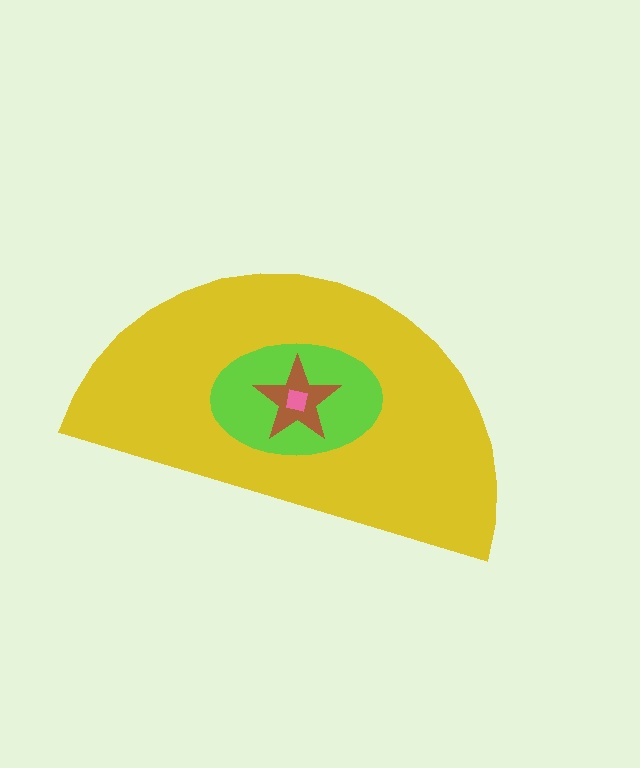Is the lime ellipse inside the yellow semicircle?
Yes.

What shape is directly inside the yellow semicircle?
The lime ellipse.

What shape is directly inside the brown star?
The pink square.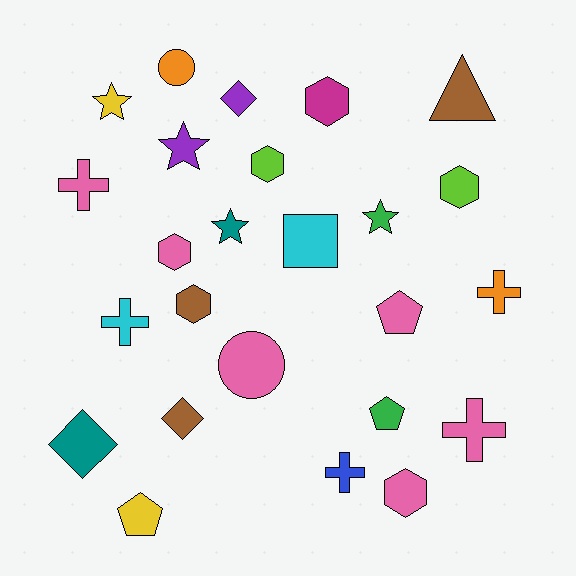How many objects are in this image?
There are 25 objects.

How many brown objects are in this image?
There are 3 brown objects.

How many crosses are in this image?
There are 5 crosses.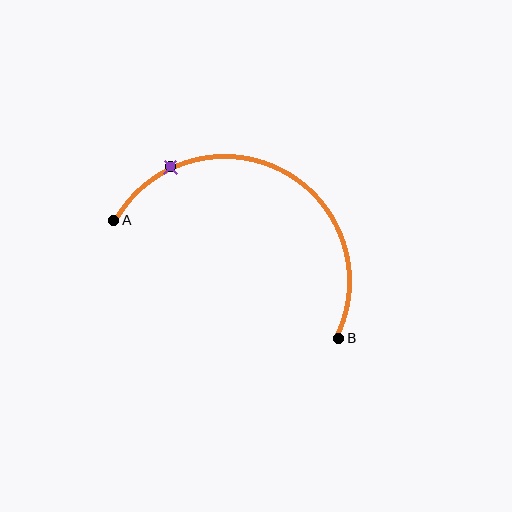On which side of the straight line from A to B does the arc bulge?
The arc bulges above the straight line connecting A and B.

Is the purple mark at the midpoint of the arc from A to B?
No. The purple mark lies on the arc but is closer to endpoint A. The arc midpoint would be at the point on the curve equidistant along the arc from both A and B.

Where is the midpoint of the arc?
The arc midpoint is the point on the curve farthest from the straight line joining A and B. It sits above that line.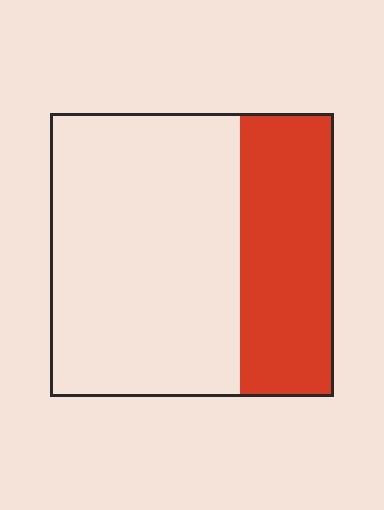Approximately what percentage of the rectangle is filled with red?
Approximately 35%.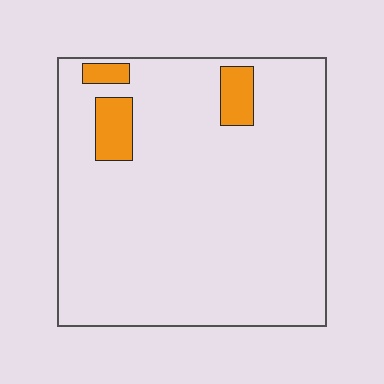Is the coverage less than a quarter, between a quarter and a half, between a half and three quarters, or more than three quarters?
Less than a quarter.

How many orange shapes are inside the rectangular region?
3.